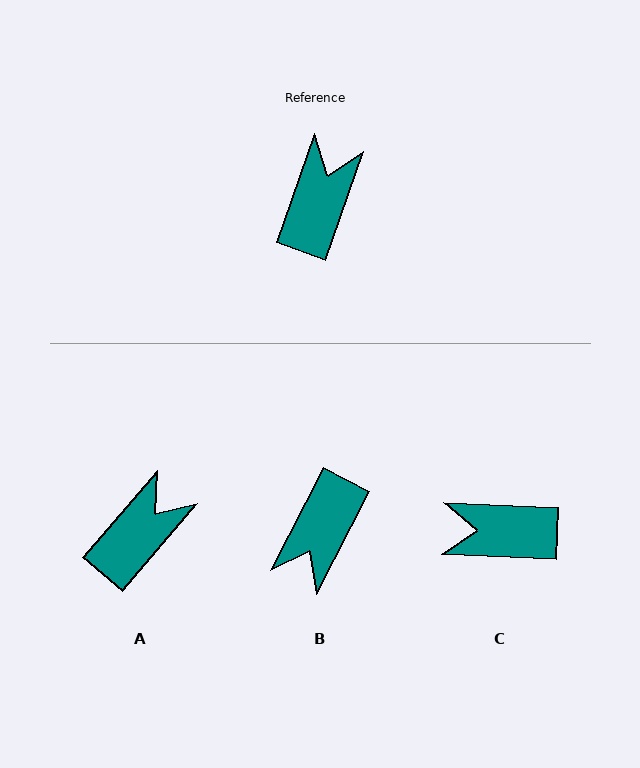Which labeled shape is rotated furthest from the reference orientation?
B, about 172 degrees away.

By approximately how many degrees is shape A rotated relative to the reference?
Approximately 21 degrees clockwise.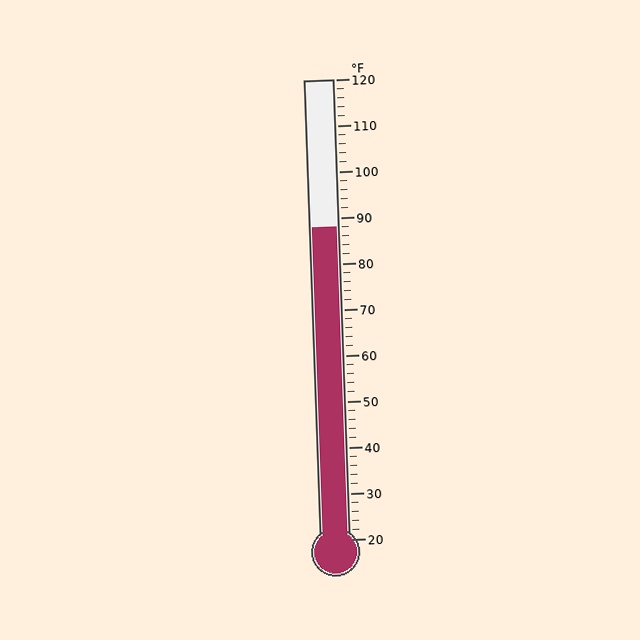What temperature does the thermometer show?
The thermometer shows approximately 88°F.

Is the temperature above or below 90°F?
The temperature is below 90°F.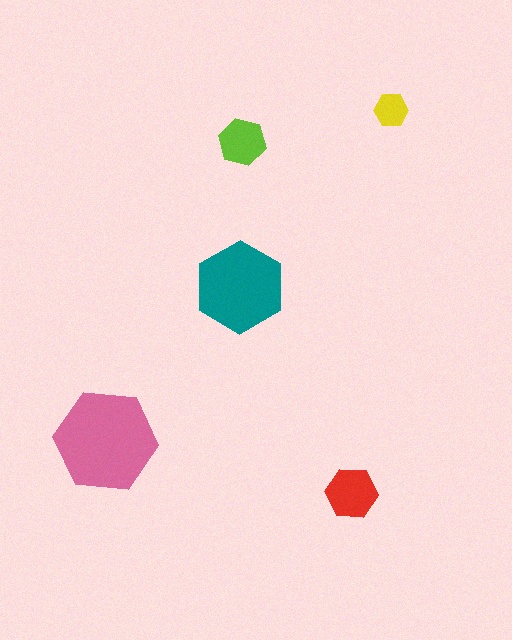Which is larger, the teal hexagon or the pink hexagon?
The pink one.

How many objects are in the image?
There are 5 objects in the image.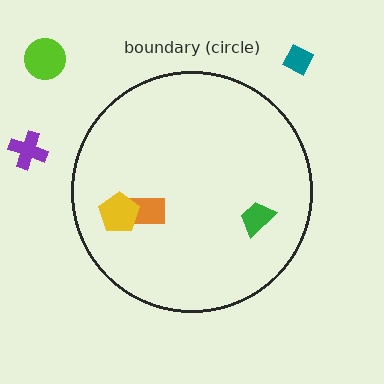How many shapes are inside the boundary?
3 inside, 3 outside.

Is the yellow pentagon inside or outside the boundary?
Inside.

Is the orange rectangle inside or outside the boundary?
Inside.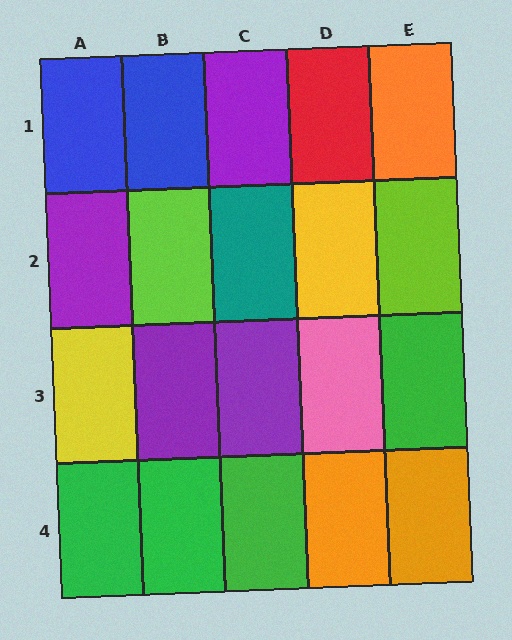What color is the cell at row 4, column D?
Orange.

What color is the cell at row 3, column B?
Purple.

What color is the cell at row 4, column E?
Orange.